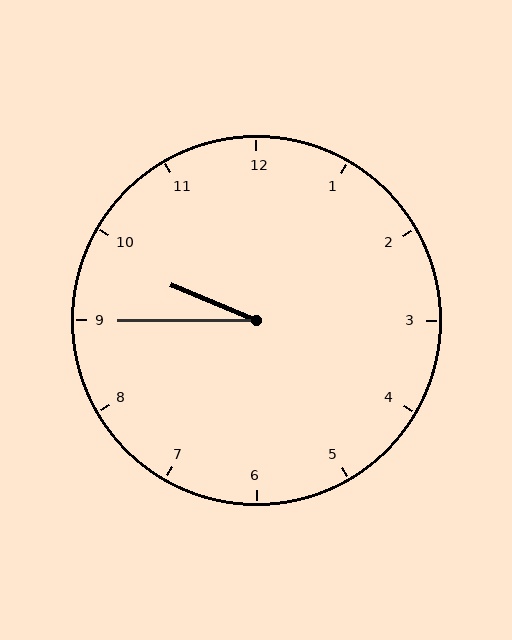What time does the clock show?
9:45.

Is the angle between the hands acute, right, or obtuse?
It is acute.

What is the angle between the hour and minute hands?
Approximately 22 degrees.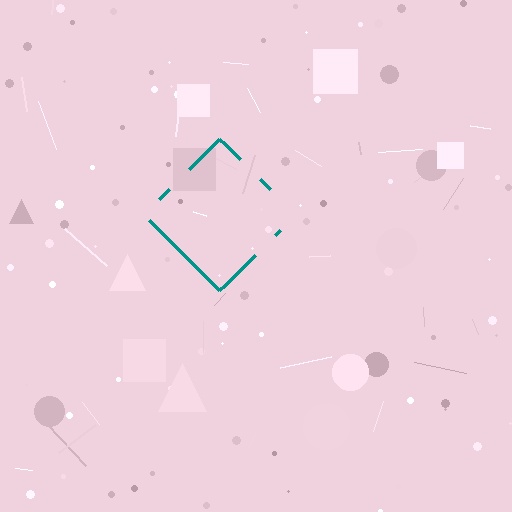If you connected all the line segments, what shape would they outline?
They would outline a diamond.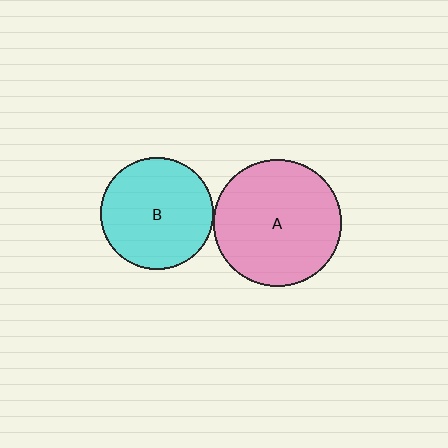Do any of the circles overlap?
No, none of the circles overlap.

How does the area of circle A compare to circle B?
Approximately 1.3 times.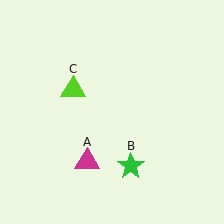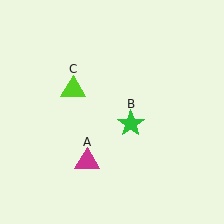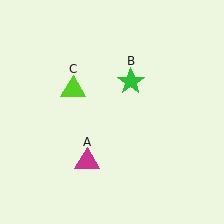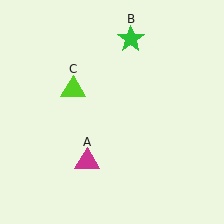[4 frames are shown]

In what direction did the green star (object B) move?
The green star (object B) moved up.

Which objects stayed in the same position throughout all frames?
Magenta triangle (object A) and lime triangle (object C) remained stationary.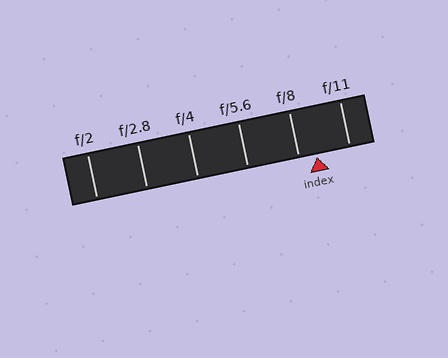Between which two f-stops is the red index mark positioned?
The index mark is between f/8 and f/11.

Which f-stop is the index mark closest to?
The index mark is closest to f/8.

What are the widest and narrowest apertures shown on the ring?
The widest aperture shown is f/2 and the narrowest is f/11.